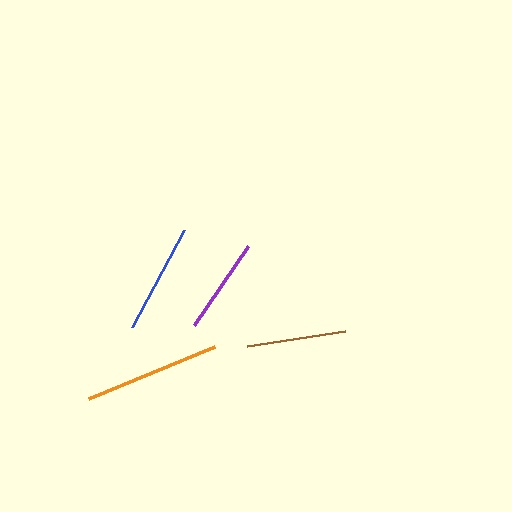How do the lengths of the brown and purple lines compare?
The brown and purple lines are approximately the same length.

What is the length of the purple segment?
The purple segment is approximately 96 pixels long.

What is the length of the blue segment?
The blue segment is approximately 109 pixels long.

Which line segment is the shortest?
The purple line is the shortest at approximately 96 pixels.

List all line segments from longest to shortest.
From longest to shortest: orange, blue, brown, purple.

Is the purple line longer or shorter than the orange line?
The orange line is longer than the purple line.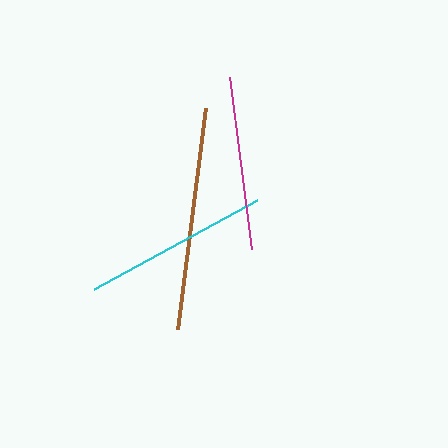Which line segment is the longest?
The brown line is the longest at approximately 223 pixels.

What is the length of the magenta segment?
The magenta segment is approximately 173 pixels long.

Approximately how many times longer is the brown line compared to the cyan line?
The brown line is approximately 1.2 times the length of the cyan line.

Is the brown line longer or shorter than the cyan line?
The brown line is longer than the cyan line.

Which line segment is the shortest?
The magenta line is the shortest at approximately 173 pixels.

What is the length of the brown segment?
The brown segment is approximately 223 pixels long.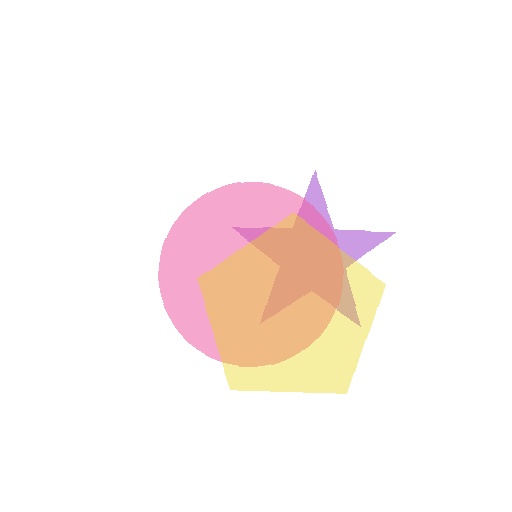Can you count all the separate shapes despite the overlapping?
Yes, there are 3 separate shapes.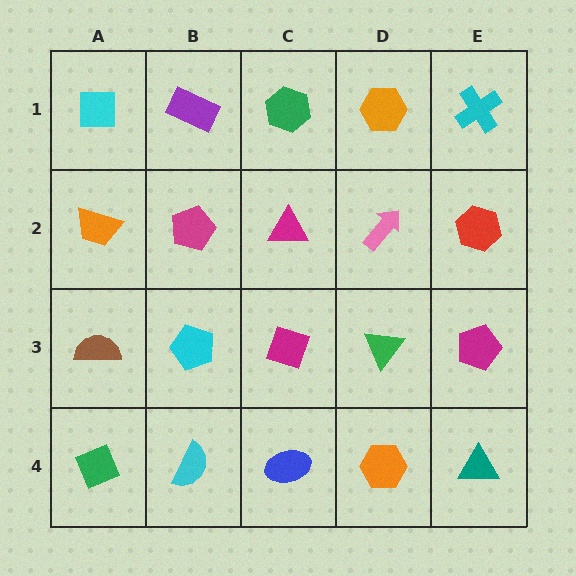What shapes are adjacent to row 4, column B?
A cyan pentagon (row 3, column B), a green diamond (row 4, column A), a blue ellipse (row 4, column C).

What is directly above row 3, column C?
A magenta triangle.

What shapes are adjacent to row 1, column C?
A magenta triangle (row 2, column C), a purple rectangle (row 1, column B), an orange hexagon (row 1, column D).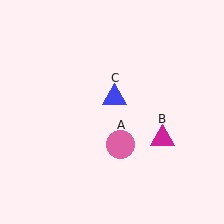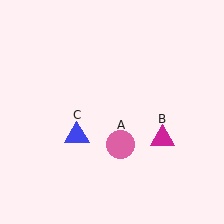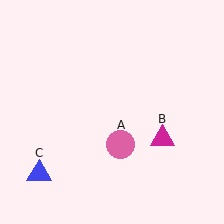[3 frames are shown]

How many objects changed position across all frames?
1 object changed position: blue triangle (object C).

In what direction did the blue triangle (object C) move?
The blue triangle (object C) moved down and to the left.